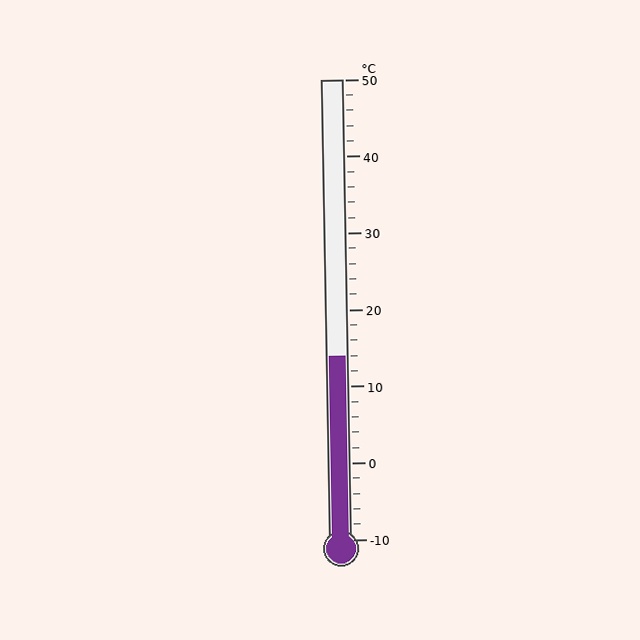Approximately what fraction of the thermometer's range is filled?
The thermometer is filled to approximately 40% of its range.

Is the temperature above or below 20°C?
The temperature is below 20°C.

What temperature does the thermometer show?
The thermometer shows approximately 14°C.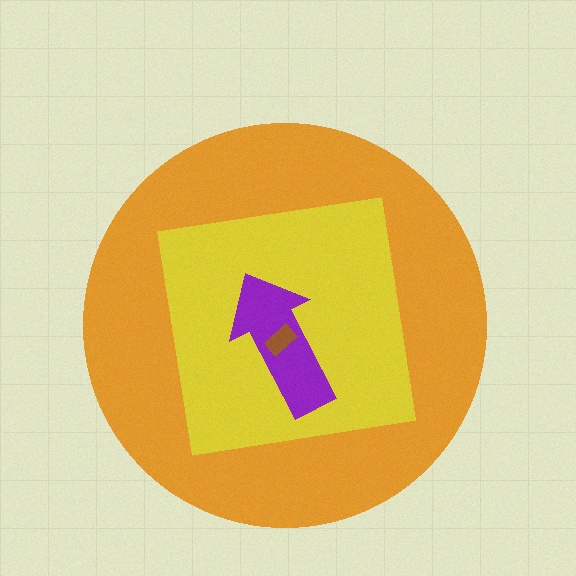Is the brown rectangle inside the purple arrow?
Yes.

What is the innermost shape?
The brown rectangle.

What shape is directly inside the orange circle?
The yellow square.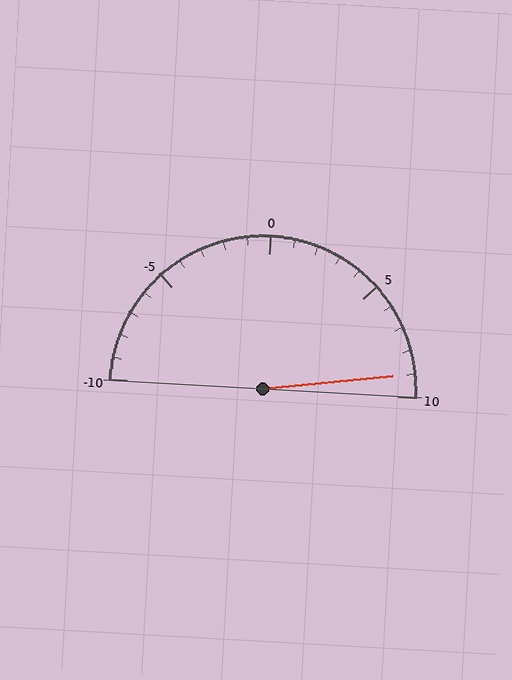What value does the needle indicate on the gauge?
The needle indicates approximately 9.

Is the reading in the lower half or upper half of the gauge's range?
The reading is in the upper half of the range (-10 to 10).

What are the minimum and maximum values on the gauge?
The gauge ranges from -10 to 10.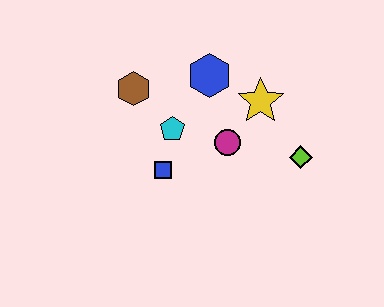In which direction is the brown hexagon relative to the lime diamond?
The brown hexagon is to the left of the lime diamond.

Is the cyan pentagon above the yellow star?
No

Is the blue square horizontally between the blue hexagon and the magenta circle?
No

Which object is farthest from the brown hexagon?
The lime diamond is farthest from the brown hexagon.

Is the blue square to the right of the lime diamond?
No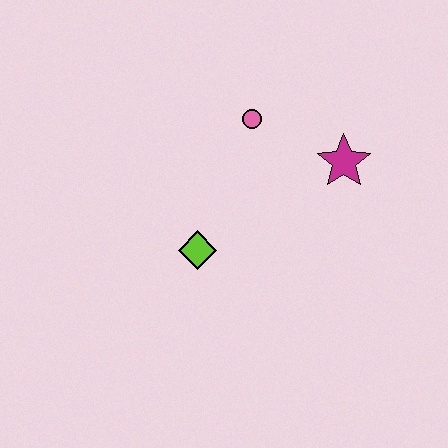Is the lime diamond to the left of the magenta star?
Yes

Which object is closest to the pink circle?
The magenta star is closest to the pink circle.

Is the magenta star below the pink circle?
Yes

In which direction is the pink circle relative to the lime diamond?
The pink circle is above the lime diamond.